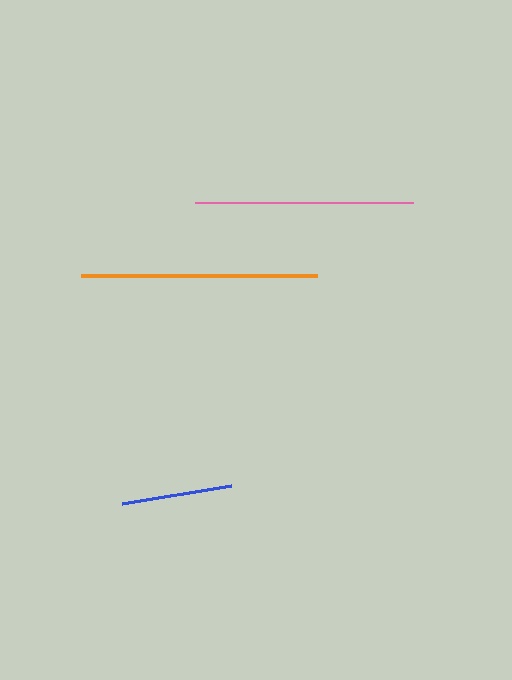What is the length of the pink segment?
The pink segment is approximately 218 pixels long.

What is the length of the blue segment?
The blue segment is approximately 111 pixels long.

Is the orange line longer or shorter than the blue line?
The orange line is longer than the blue line.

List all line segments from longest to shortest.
From longest to shortest: orange, pink, blue.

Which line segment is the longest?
The orange line is the longest at approximately 237 pixels.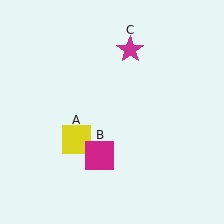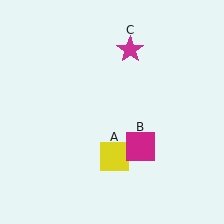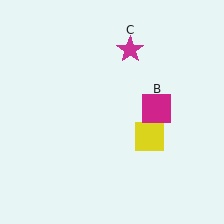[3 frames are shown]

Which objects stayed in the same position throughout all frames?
Magenta star (object C) remained stationary.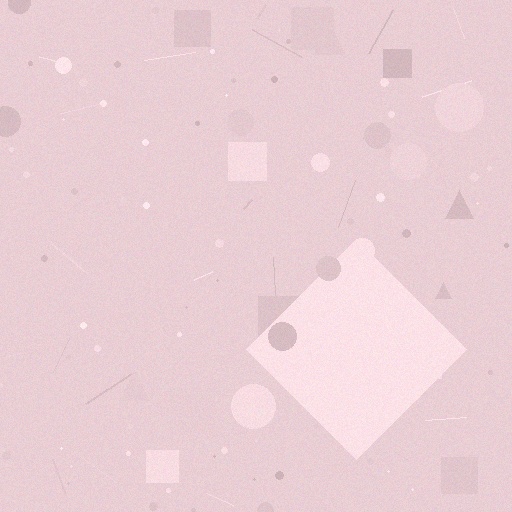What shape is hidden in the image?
A diamond is hidden in the image.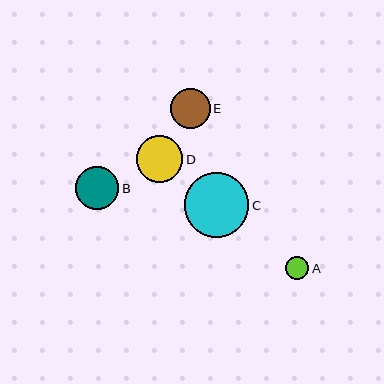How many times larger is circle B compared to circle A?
Circle B is approximately 1.9 times the size of circle A.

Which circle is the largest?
Circle C is the largest with a size of approximately 65 pixels.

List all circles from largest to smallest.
From largest to smallest: C, D, B, E, A.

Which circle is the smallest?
Circle A is the smallest with a size of approximately 23 pixels.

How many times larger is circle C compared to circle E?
Circle C is approximately 1.6 times the size of circle E.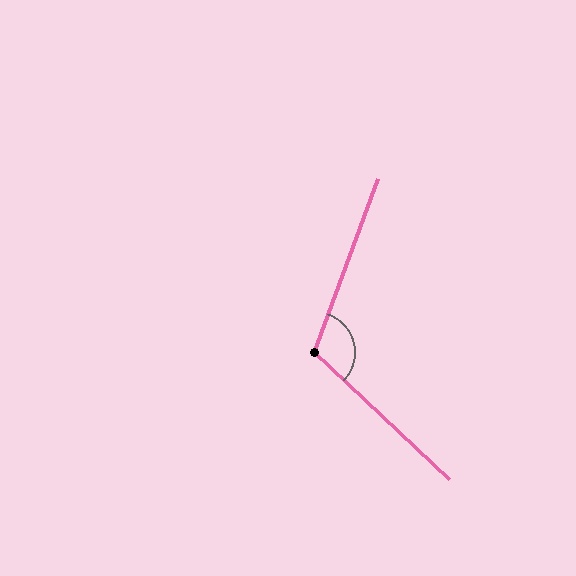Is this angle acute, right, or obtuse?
It is obtuse.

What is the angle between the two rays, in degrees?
Approximately 113 degrees.